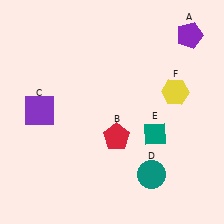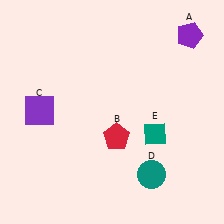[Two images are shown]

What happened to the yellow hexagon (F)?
The yellow hexagon (F) was removed in Image 2. It was in the top-right area of Image 1.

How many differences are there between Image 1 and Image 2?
There is 1 difference between the two images.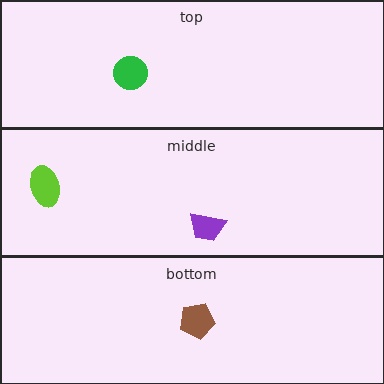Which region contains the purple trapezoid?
The middle region.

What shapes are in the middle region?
The lime ellipse, the purple trapezoid.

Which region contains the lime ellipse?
The middle region.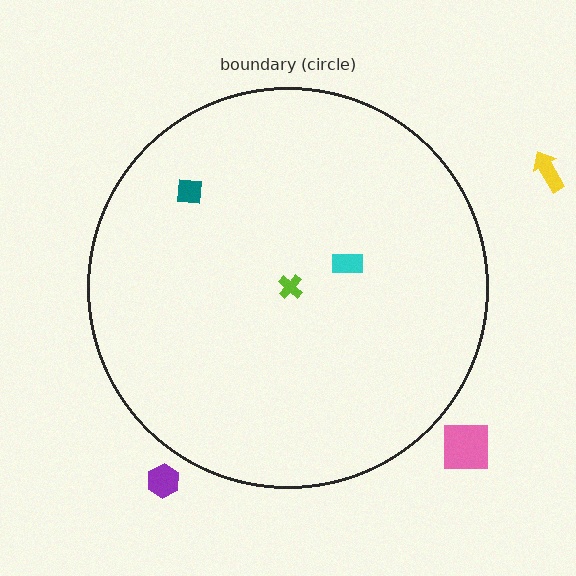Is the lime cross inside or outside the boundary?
Inside.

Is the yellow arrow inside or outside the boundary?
Outside.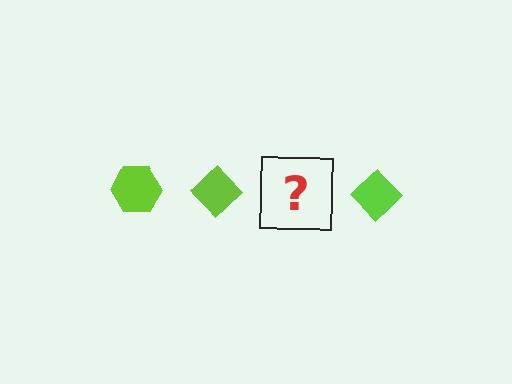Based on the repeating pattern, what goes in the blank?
The blank should be a lime hexagon.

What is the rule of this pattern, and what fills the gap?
The rule is that the pattern cycles through hexagon, diamond shapes in lime. The gap should be filled with a lime hexagon.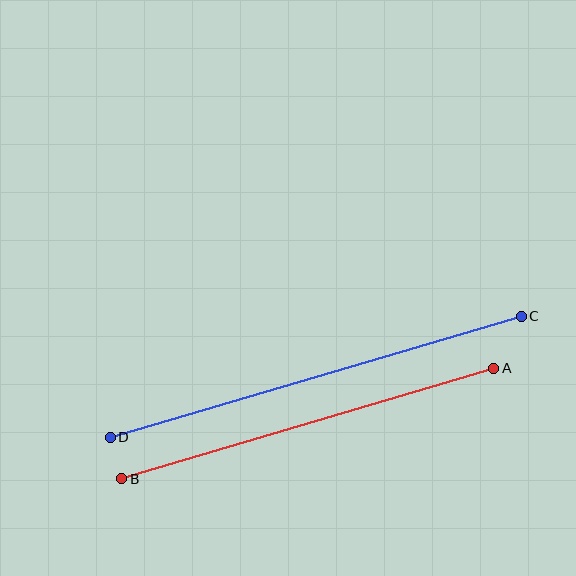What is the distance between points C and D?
The distance is approximately 429 pixels.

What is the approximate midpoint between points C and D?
The midpoint is at approximately (316, 377) pixels.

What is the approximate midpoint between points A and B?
The midpoint is at approximately (308, 424) pixels.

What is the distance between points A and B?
The distance is approximately 388 pixels.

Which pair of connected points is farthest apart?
Points C and D are farthest apart.